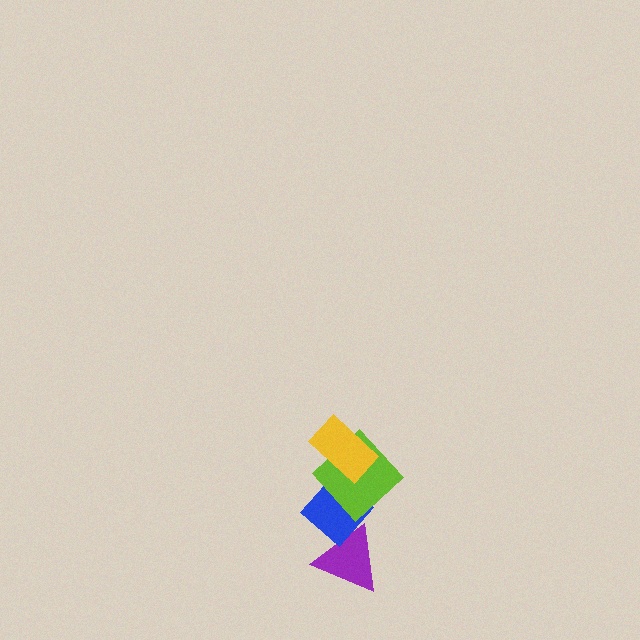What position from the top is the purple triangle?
The purple triangle is 4th from the top.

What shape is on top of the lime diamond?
The yellow rectangle is on top of the lime diamond.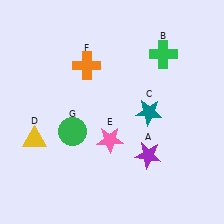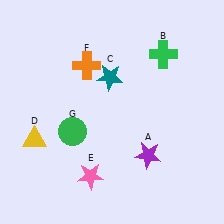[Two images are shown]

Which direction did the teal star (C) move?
The teal star (C) moved left.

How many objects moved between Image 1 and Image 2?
2 objects moved between the two images.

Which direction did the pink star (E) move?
The pink star (E) moved down.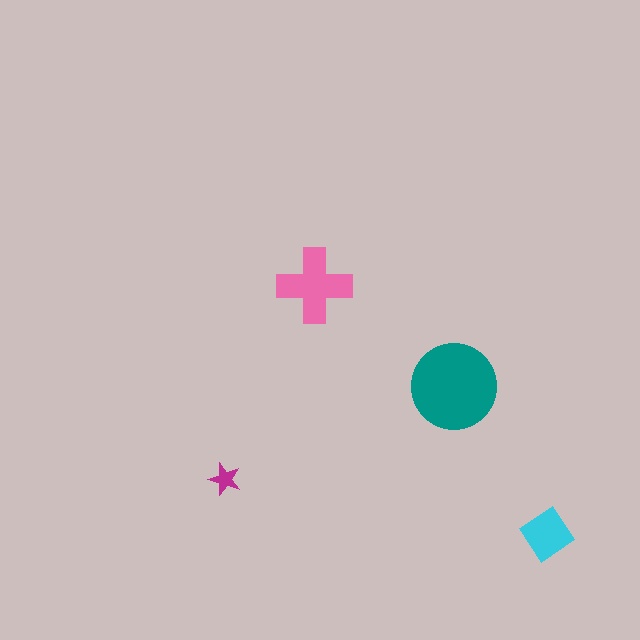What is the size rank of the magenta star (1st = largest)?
4th.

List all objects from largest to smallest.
The teal circle, the pink cross, the cyan diamond, the magenta star.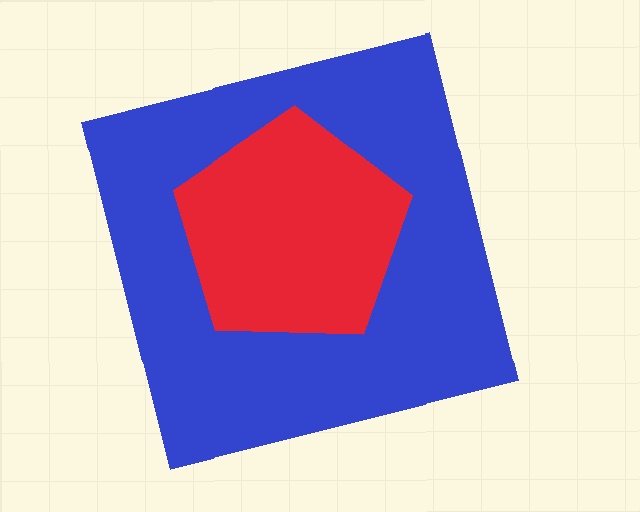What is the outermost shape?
The blue square.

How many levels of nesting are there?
2.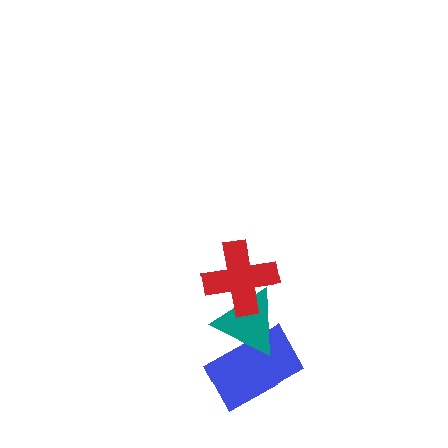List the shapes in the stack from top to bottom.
From top to bottom: the red cross, the teal triangle, the blue rectangle.